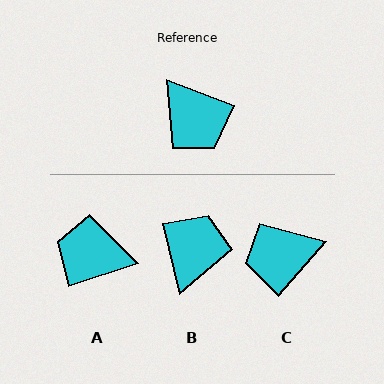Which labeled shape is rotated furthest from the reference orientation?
A, about 140 degrees away.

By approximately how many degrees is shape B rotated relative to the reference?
Approximately 125 degrees counter-clockwise.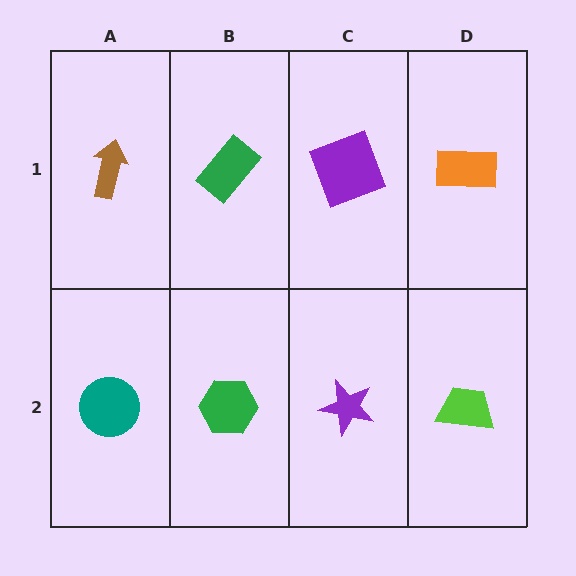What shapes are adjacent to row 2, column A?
A brown arrow (row 1, column A), a green hexagon (row 2, column B).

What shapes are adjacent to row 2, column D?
An orange rectangle (row 1, column D), a purple star (row 2, column C).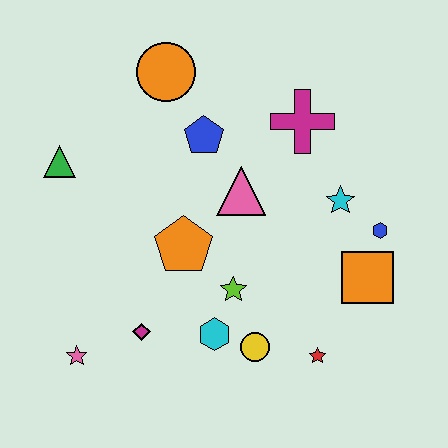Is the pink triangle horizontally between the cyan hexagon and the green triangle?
No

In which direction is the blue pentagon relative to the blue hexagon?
The blue pentagon is to the left of the blue hexagon.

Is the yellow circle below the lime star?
Yes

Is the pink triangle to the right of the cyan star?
No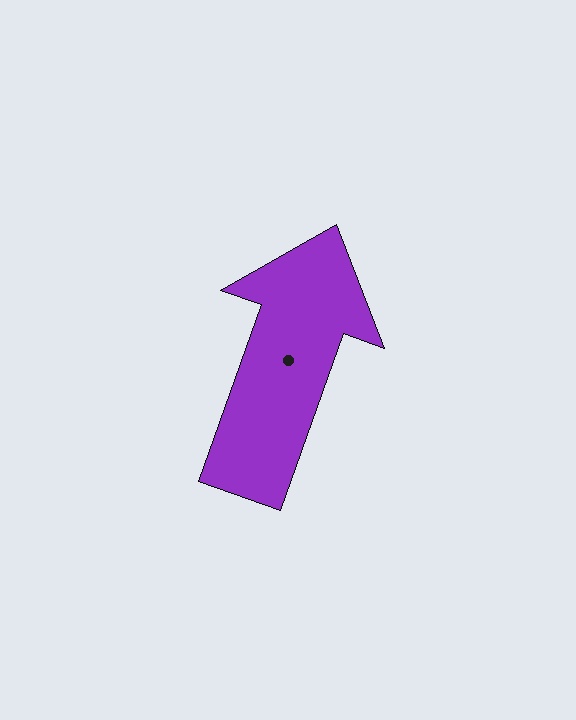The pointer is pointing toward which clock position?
Roughly 1 o'clock.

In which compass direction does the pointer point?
North.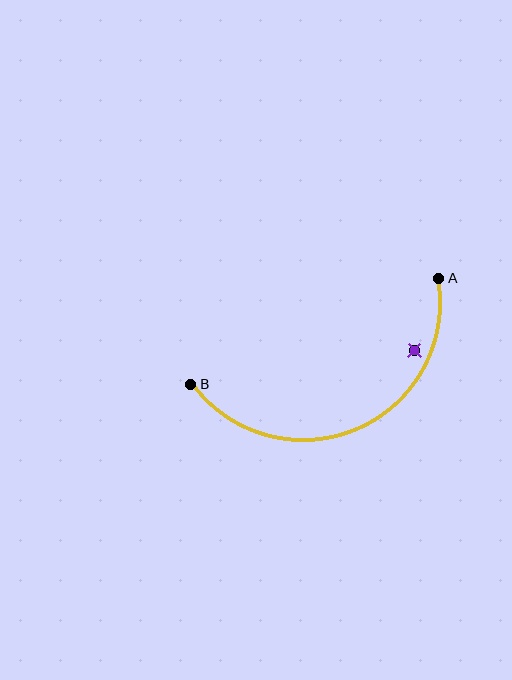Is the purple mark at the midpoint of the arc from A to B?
No — the purple mark does not lie on the arc at all. It sits slightly inside the curve.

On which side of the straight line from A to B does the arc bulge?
The arc bulges below the straight line connecting A and B.